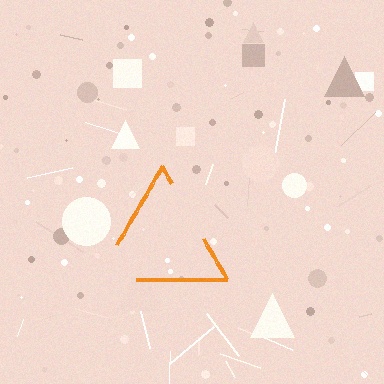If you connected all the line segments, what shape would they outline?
They would outline a triangle.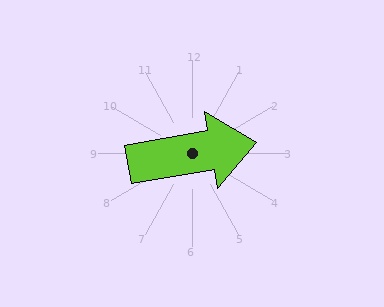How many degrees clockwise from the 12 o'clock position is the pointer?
Approximately 80 degrees.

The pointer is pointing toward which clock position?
Roughly 3 o'clock.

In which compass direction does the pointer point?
East.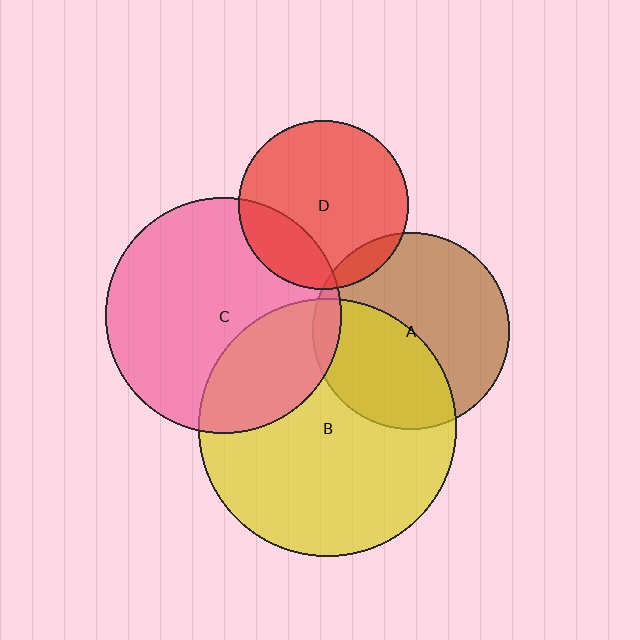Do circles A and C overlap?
Yes.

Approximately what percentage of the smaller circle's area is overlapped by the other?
Approximately 5%.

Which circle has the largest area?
Circle B (yellow).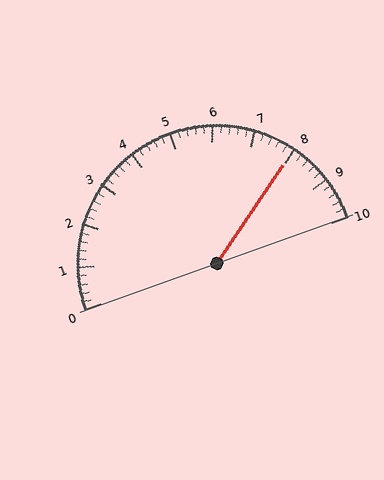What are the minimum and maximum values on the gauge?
The gauge ranges from 0 to 10.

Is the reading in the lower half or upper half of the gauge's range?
The reading is in the upper half of the range (0 to 10).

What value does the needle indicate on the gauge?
The needle indicates approximately 8.0.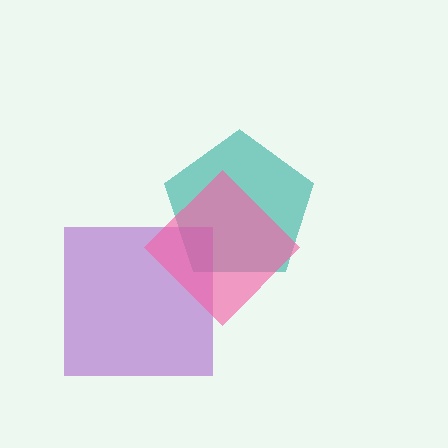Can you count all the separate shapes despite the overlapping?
Yes, there are 3 separate shapes.